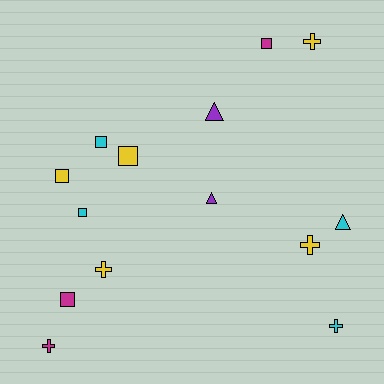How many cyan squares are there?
There are 2 cyan squares.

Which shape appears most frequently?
Square, with 6 objects.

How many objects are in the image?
There are 14 objects.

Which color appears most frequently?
Yellow, with 5 objects.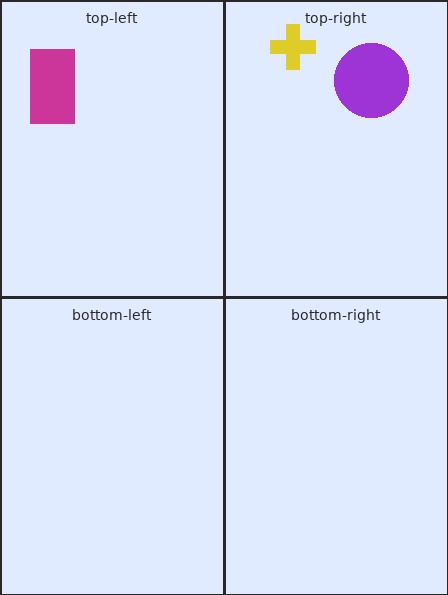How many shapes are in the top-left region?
1.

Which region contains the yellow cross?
The top-right region.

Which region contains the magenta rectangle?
The top-left region.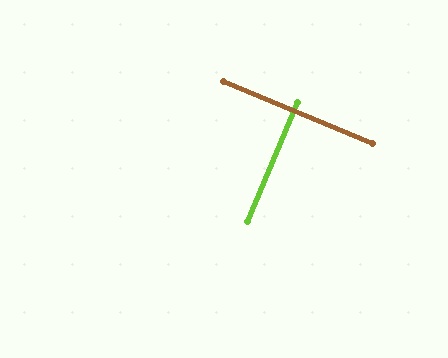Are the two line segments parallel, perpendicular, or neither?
Perpendicular — they meet at approximately 89°.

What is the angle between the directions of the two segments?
Approximately 89 degrees.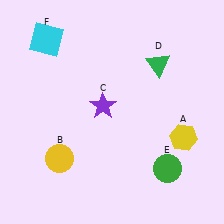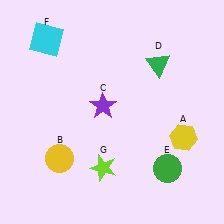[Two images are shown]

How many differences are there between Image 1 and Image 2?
There is 1 difference between the two images.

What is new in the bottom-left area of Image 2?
A lime star (G) was added in the bottom-left area of Image 2.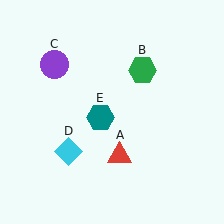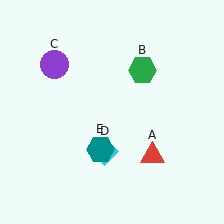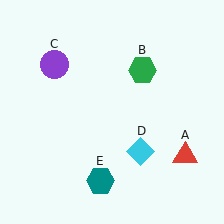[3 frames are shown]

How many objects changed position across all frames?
3 objects changed position: red triangle (object A), cyan diamond (object D), teal hexagon (object E).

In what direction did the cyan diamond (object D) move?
The cyan diamond (object D) moved right.